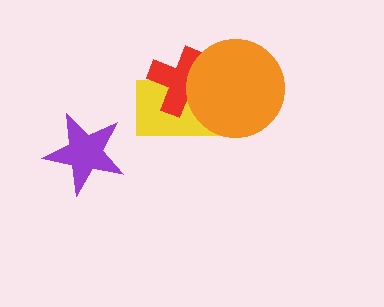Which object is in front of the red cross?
The orange circle is in front of the red cross.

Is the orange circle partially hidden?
No, no other shape covers it.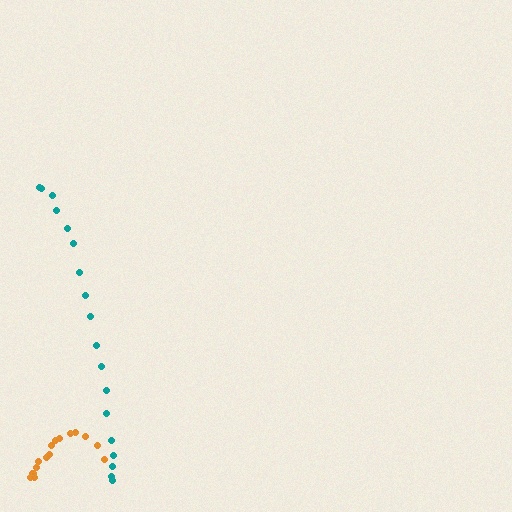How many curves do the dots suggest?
There are 2 distinct paths.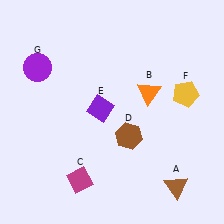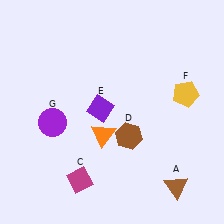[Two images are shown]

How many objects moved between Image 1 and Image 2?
2 objects moved between the two images.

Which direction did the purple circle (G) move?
The purple circle (G) moved down.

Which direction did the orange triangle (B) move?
The orange triangle (B) moved left.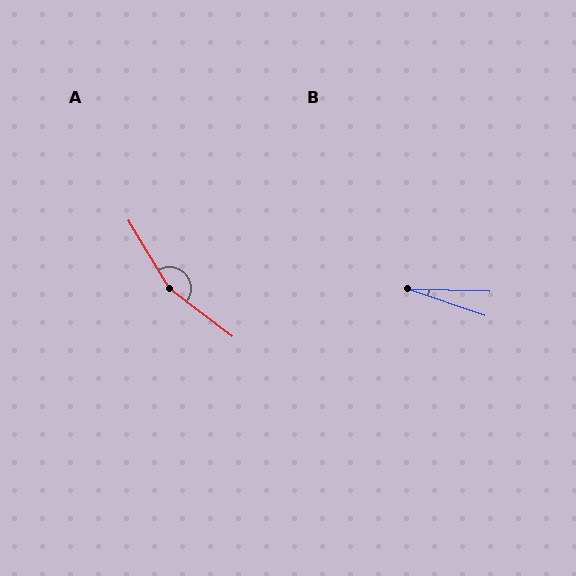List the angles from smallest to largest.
B (17°), A (158°).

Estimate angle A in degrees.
Approximately 158 degrees.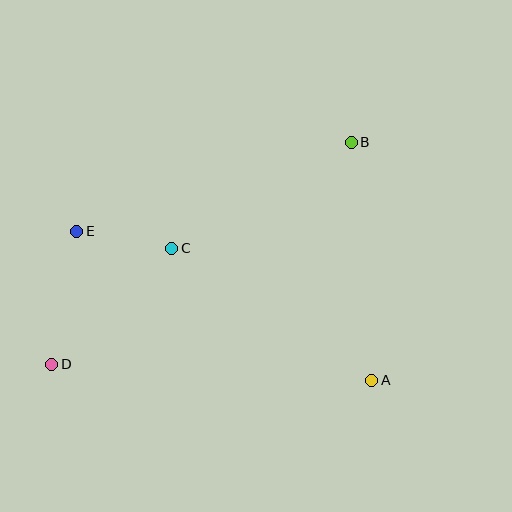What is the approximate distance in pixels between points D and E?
The distance between D and E is approximately 135 pixels.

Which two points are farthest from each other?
Points B and D are farthest from each other.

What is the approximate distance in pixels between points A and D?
The distance between A and D is approximately 320 pixels.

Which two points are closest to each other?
Points C and E are closest to each other.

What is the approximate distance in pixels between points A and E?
The distance between A and E is approximately 330 pixels.